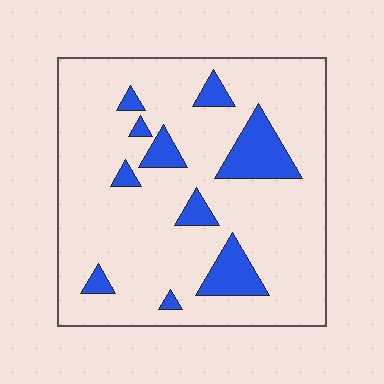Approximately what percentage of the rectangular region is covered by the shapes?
Approximately 15%.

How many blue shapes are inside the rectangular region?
10.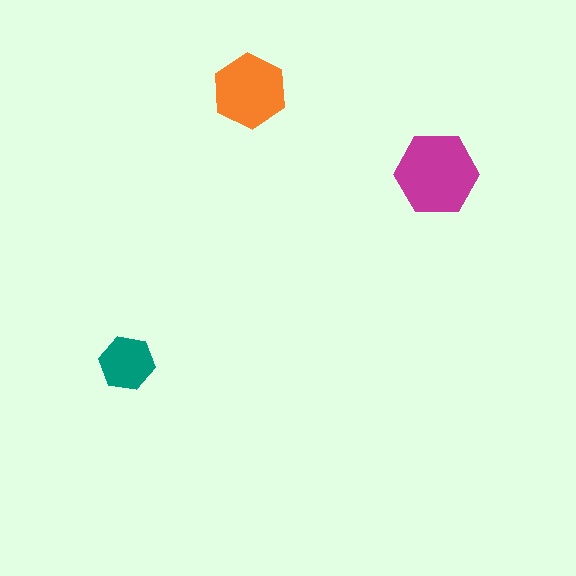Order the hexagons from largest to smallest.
the magenta one, the orange one, the teal one.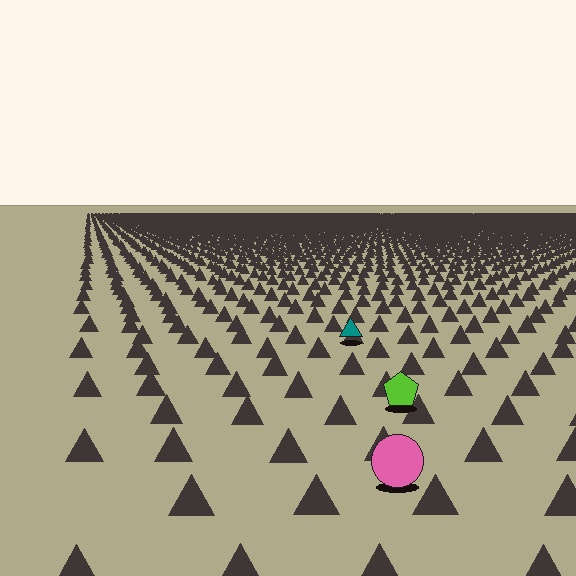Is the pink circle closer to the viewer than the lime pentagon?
Yes. The pink circle is closer — you can tell from the texture gradient: the ground texture is coarser near it.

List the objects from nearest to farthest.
From nearest to farthest: the pink circle, the lime pentagon, the teal triangle.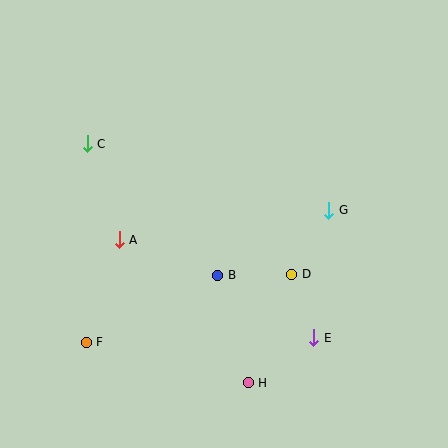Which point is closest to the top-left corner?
Point C is closest to the top-left corner.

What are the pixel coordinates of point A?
Point A is at (119, 240).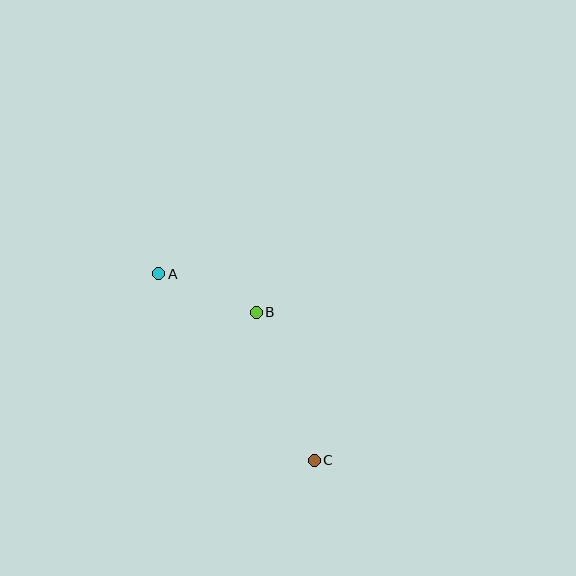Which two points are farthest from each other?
Points A and C are farthest from each other.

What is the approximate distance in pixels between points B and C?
The distance between B and C is approximately 159 pixels.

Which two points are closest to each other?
Points A and B are closest to each other.